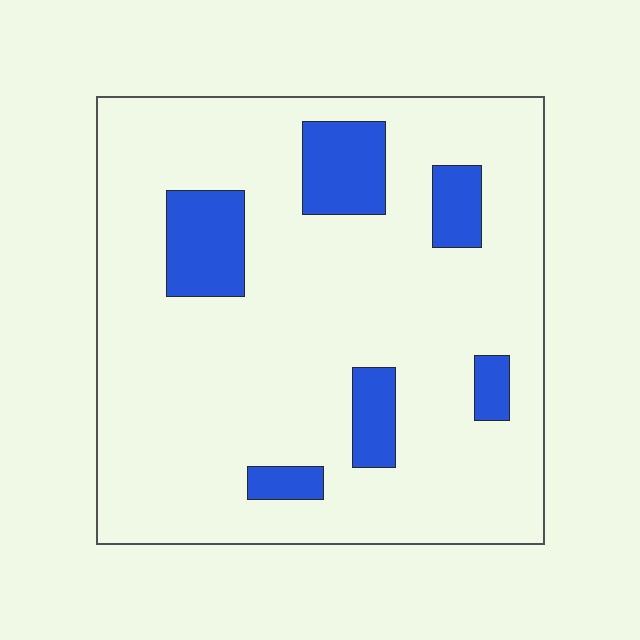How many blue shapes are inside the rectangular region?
6.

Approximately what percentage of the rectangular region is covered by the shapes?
Approximately 15%.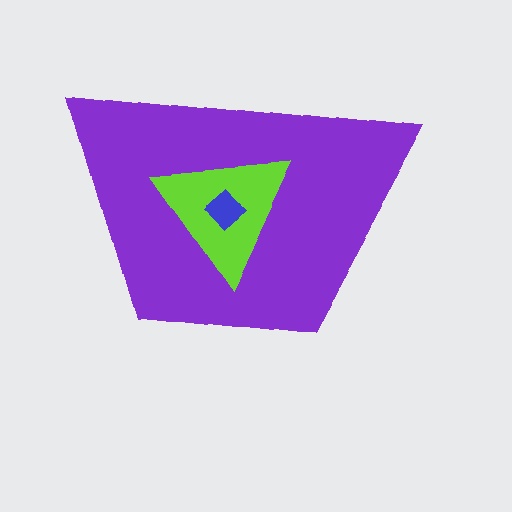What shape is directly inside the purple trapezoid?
The lime triangle.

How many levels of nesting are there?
3.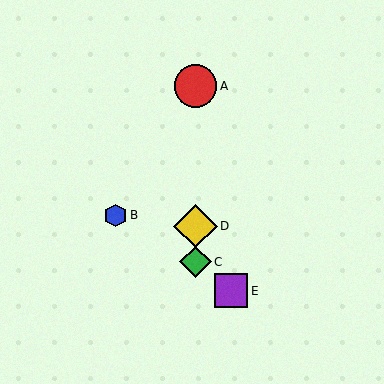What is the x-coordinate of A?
Object A is at x≈195.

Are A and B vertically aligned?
No, A is at x≈195 and B is at x≈115.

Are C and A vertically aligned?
Yes, both are at x≈195.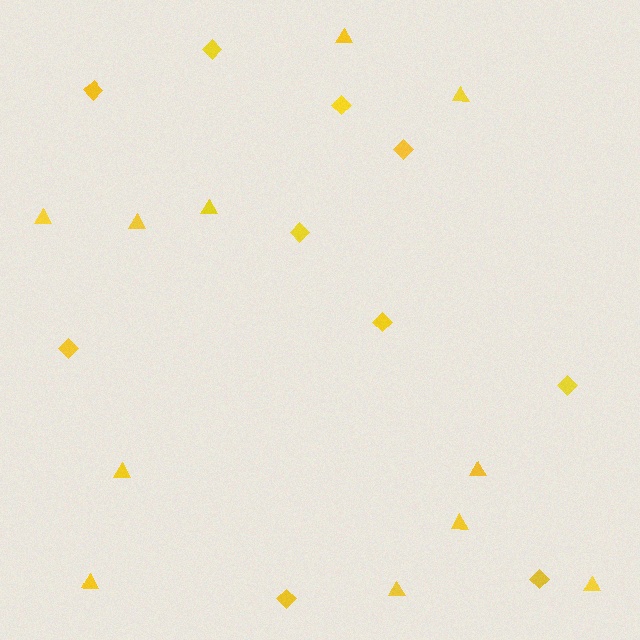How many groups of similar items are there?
There are 2 groups: one group of triangles (11) and one group of diamonds (10).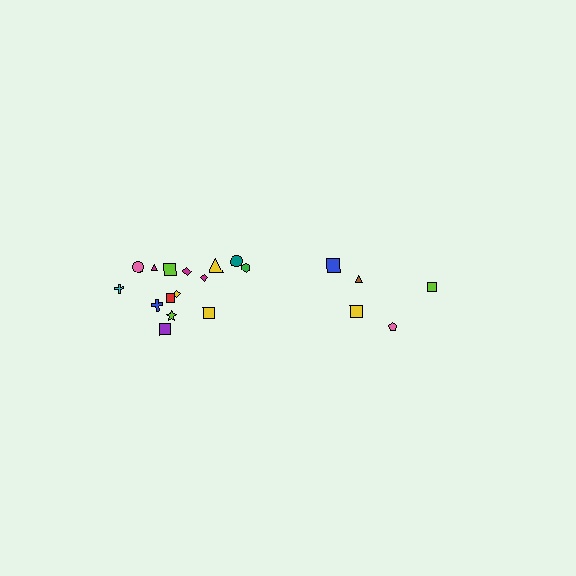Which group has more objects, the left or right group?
The left group.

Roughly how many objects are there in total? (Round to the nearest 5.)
Roughly 20 objects in total.